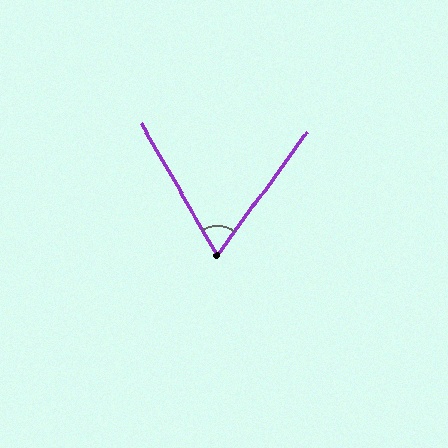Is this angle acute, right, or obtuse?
It is acute.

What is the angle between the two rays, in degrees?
Approximately 66 degrees.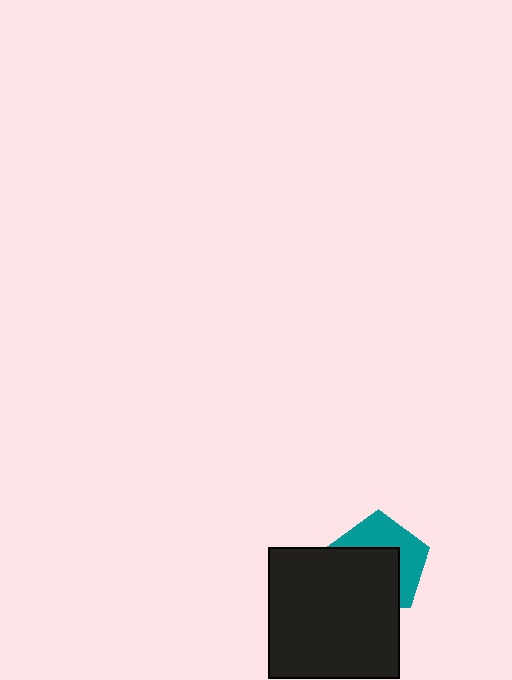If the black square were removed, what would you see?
You would see the complete teal pentagon.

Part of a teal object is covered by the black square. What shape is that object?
It is a pentagon.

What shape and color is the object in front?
The object in front is a black square.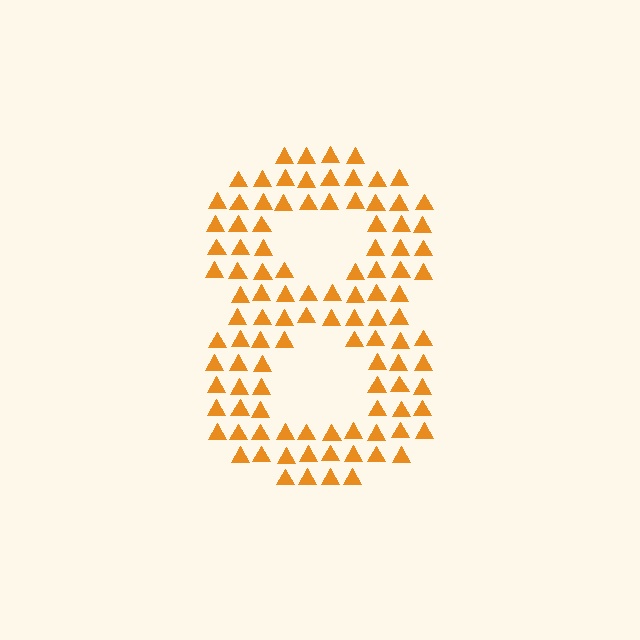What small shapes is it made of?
It is made of small triangles.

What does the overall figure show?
The overall figure shows the digit 8.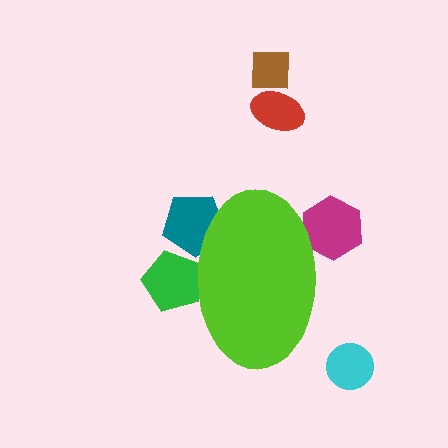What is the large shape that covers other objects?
A lime ellipse.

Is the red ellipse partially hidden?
No, the red ellipse is fully visible.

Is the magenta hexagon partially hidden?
Yes, the magenta hexagon is partially hidden behind the lime ellipse.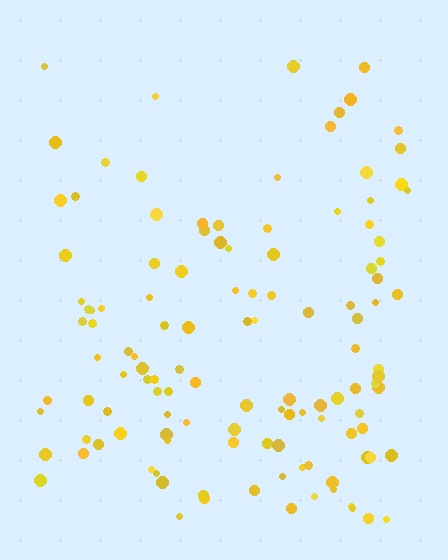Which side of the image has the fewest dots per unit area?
The top.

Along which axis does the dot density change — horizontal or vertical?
Vertical.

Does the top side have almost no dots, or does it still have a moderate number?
Still a moderate number, just noticeably fewer than the bottom.